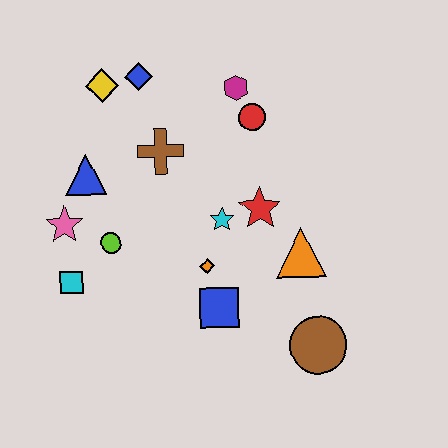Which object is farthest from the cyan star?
The yellow diamond is farthest from the cyan star.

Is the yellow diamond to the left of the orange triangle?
Yes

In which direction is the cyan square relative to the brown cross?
The cyan square is below the brown cross.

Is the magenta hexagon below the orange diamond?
No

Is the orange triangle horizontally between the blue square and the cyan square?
No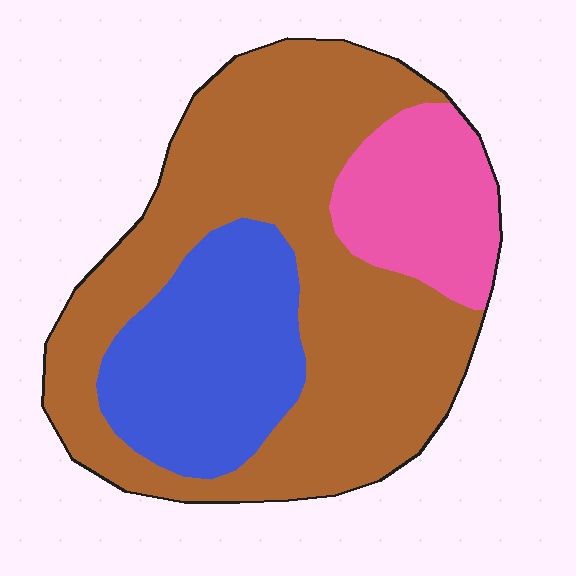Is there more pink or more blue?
Blue.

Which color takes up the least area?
Pink, at roughly 15%.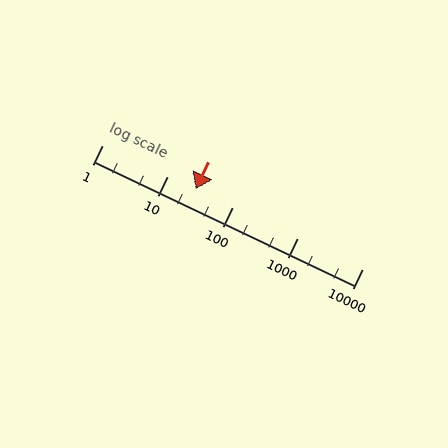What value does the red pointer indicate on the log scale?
The pointer indicates approximately 27.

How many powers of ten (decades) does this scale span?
The scale spans 4 decades, from 1 to 10000.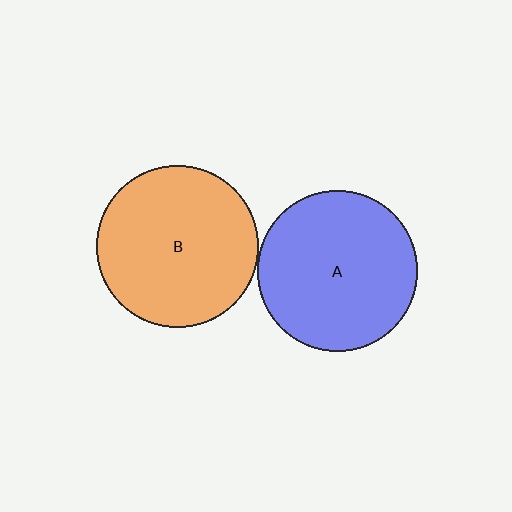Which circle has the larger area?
Circle B (orange).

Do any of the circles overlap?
No, none of the circles overlap.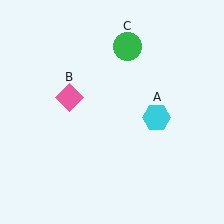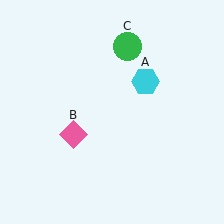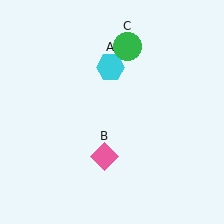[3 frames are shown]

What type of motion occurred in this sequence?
The cyan hexagon (object A), pink diamond (object B) rotated counterclockwise around the center of the scene.